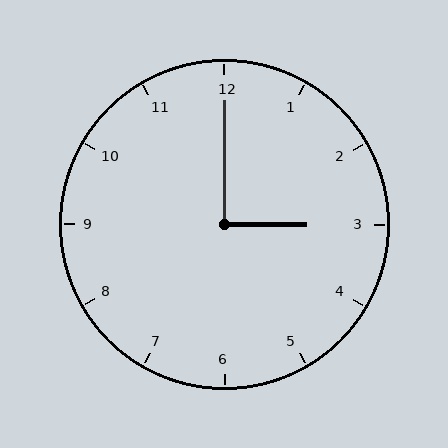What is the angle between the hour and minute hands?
Approximately 90 degrees.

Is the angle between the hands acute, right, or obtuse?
It is right.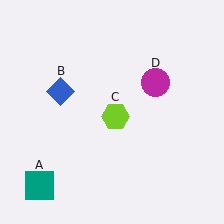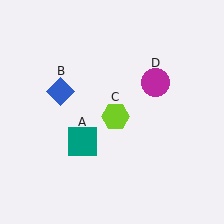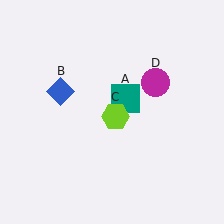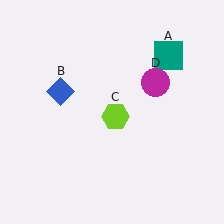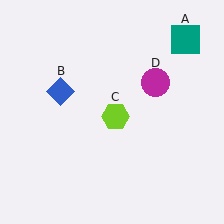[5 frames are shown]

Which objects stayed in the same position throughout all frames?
Blue diamond (object B) and lime hexagon (object C) and magenta circle (object D) remained stationary.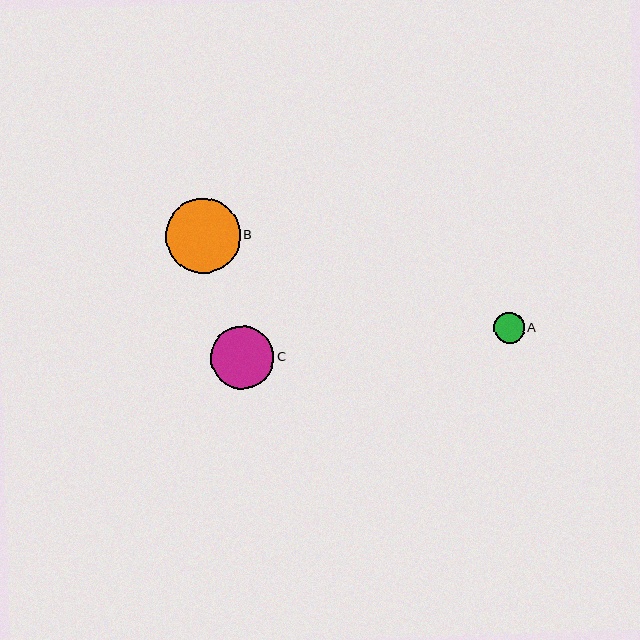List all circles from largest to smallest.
From largest to smallest: B, C, A.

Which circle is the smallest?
Circle A is the smallest with a size of approximately 31 pixels.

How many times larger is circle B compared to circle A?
Circle B is approximately 2.4 times the size of circle A.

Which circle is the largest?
Circle B is the largest with a size of approximately 75 pixels.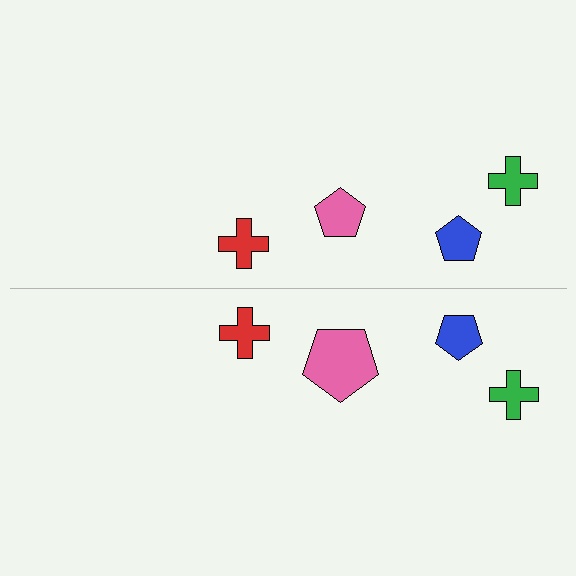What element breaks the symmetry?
The pink pentagon on the bottom side has a different size than its mirror counterpart.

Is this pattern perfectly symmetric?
No, the pattern is not perfectly symmetric. The pink pentagon on the bottom side has a different size than its mirror counterpart.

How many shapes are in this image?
There are 8 shapes in this image.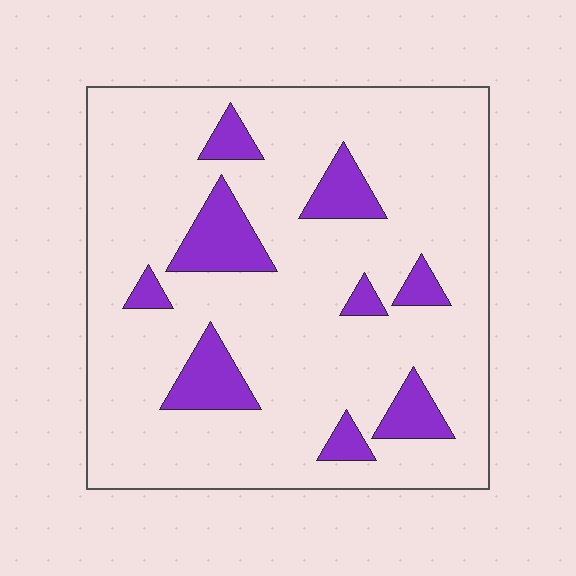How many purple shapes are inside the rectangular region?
9.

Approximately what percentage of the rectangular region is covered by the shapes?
Approximately 15%.